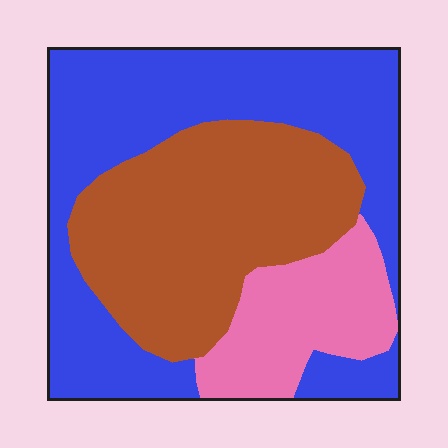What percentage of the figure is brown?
Brown takes up about three eighths (3/8) of the figure.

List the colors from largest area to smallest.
From largest to smallest: blue, brown, pink.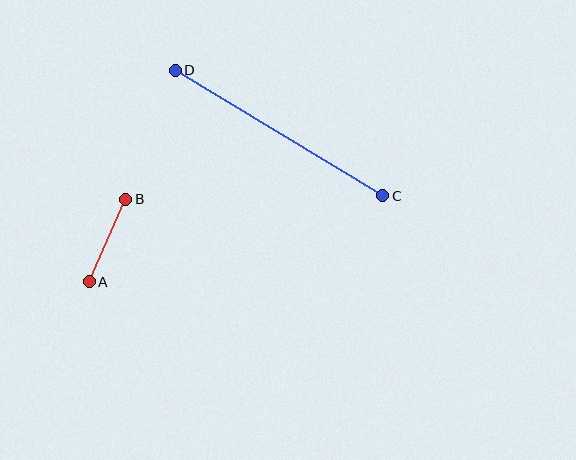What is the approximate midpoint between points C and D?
The midpoint is at approximately (279, 133) pixels.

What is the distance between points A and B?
The distance is approximately 90 pixels.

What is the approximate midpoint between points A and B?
The midpoint is at approximately (108, 241) pixels.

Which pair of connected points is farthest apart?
Points C and D are farthest apart.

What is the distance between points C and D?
The distance is approximately 243 pixels.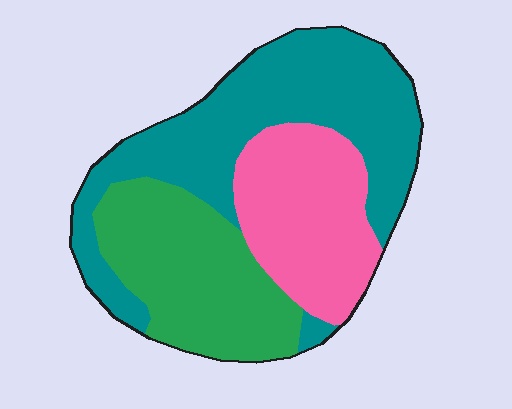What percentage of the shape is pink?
Pink takes up between a quarter and a half of the shape.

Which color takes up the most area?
Teal, at roughly 45%.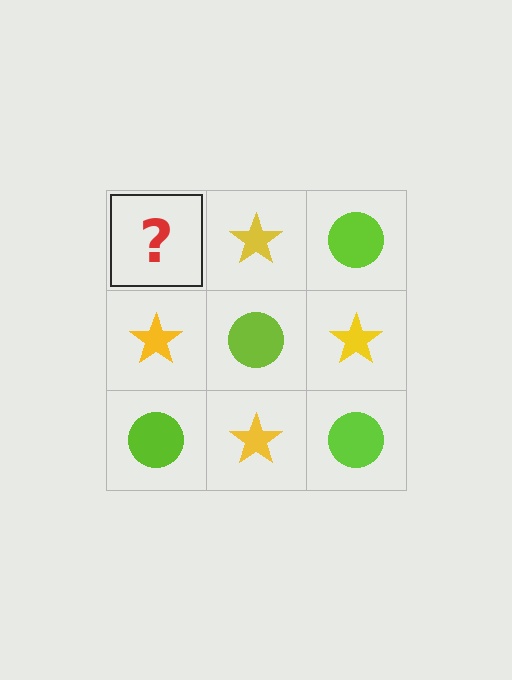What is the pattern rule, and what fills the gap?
The rule is that it alternates lime circle and yellow star in a checkerboard pattern. The gap should be filled with a lime circle.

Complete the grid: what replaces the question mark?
The question mark should be replaced with a lime circle.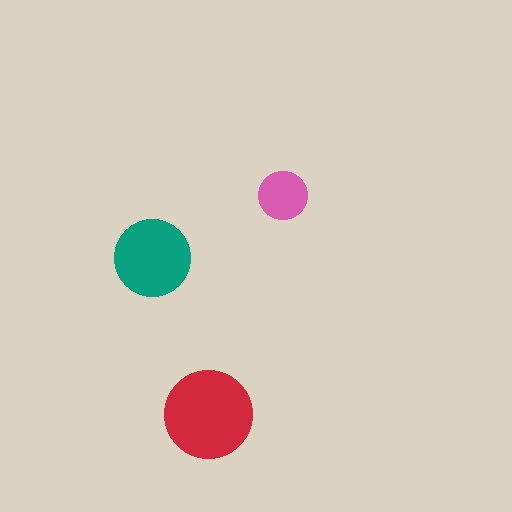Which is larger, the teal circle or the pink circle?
The teal one.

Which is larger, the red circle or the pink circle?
The red one.